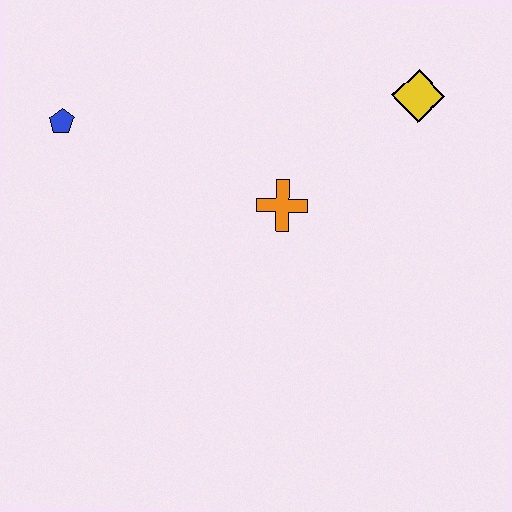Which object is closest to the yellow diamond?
The orange cross is closest to the yellow diamond.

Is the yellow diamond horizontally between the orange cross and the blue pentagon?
No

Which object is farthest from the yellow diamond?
The blue pentagon is farthest from the yellow diamond.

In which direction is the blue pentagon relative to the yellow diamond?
The blue pentagon is to the left of the yellow diamond.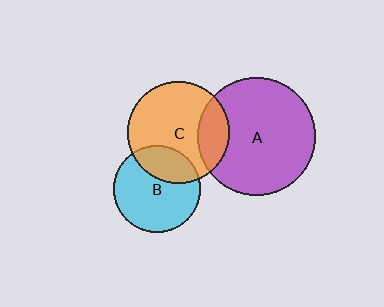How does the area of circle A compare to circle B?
Approximately 1.8 times.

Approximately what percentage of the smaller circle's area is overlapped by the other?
Approximately 30%.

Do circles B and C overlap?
Yes.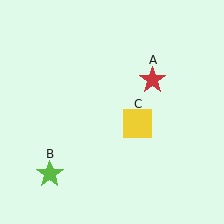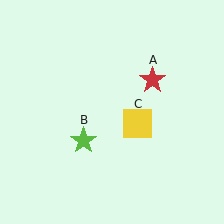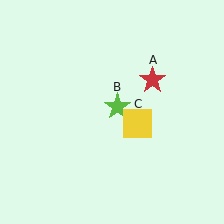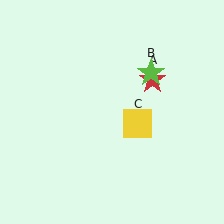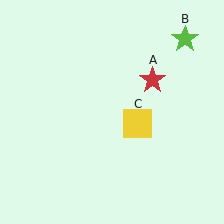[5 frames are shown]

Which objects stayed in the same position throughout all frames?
Red star (object A) and yellow square (object C) remained stationary.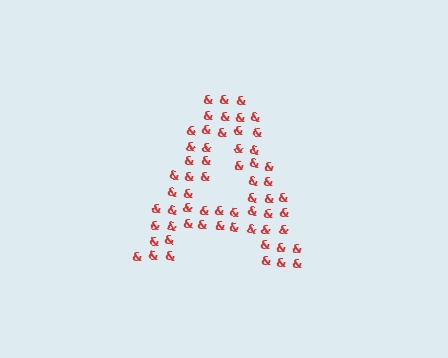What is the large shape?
The large shape is the letter A.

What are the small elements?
The small elements are ampersands.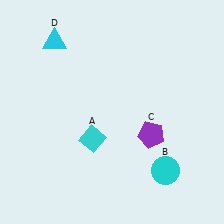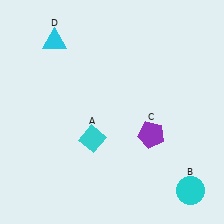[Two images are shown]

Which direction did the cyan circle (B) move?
The cyan circle (B) moved right.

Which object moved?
The cyan circle (B) moved right.